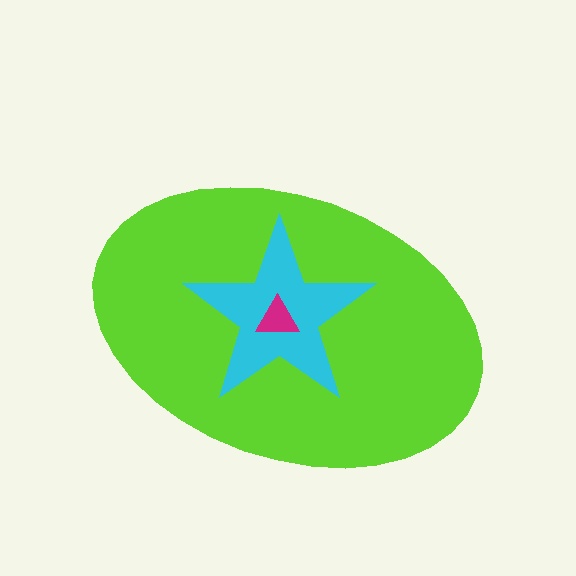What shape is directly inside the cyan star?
The magenta triangle.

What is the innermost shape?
The magenta triangle.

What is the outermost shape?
The lime ellipse.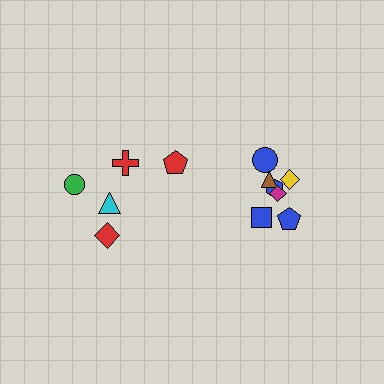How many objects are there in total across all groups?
There are 12 objects.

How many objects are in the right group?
There are 7 objects.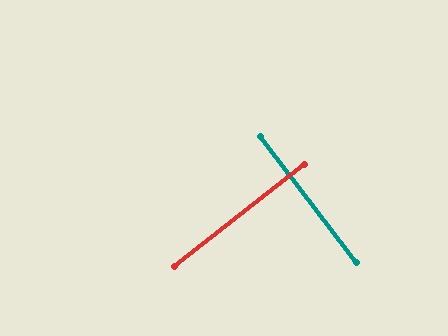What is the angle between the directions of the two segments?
Approximately 89 degrees.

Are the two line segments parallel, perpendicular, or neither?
Perpendicular — they meet at approximately 89°.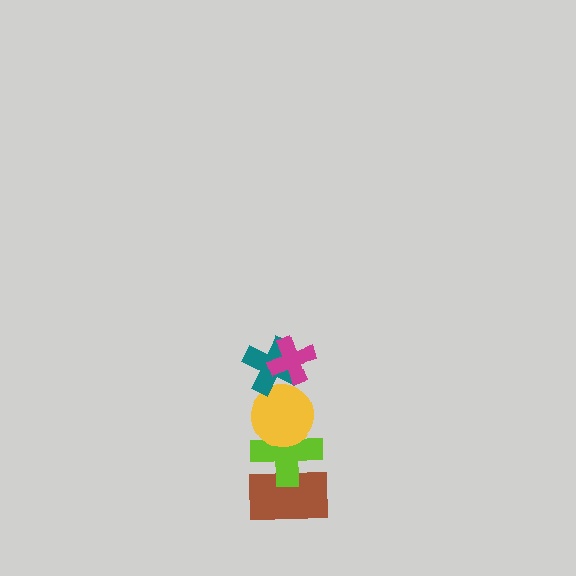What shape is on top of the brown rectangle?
The lime cross is on top of the brown rectangle.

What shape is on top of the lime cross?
The yellow circle is on top of the lime cross.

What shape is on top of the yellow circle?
The teal cross is on top of the yellow circle.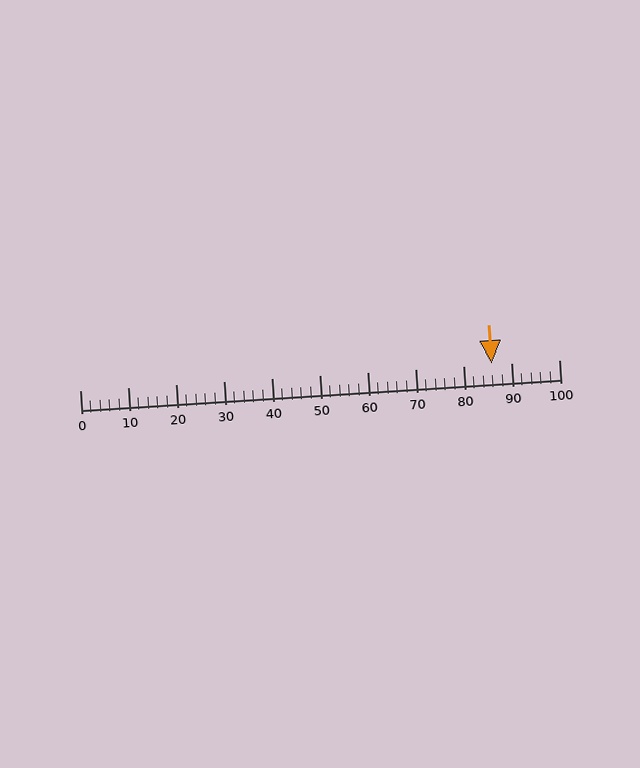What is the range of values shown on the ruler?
The ruler shows values from 0 to 100.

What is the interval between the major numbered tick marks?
The major tick marks are spaced 10 units apart.